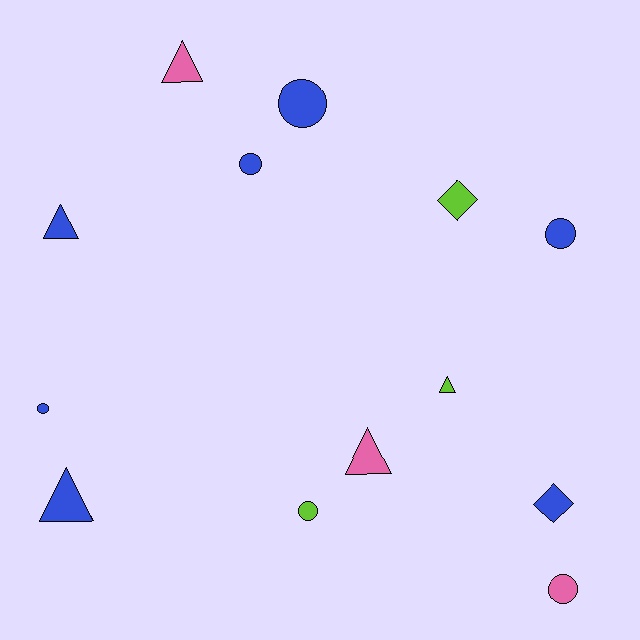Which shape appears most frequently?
Circle, with 6 objects.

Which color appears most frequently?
Blue, with 7 objects.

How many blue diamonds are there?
There is 1 blue diamond.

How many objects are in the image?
There are 13 objects.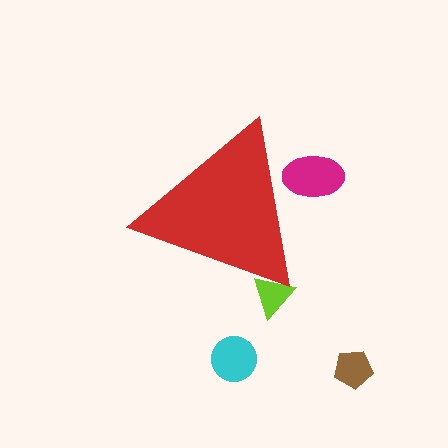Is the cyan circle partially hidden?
No, the cyan circle is fully visible.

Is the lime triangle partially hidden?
Yes, the lime triangle is partially hidden behind the red triangle.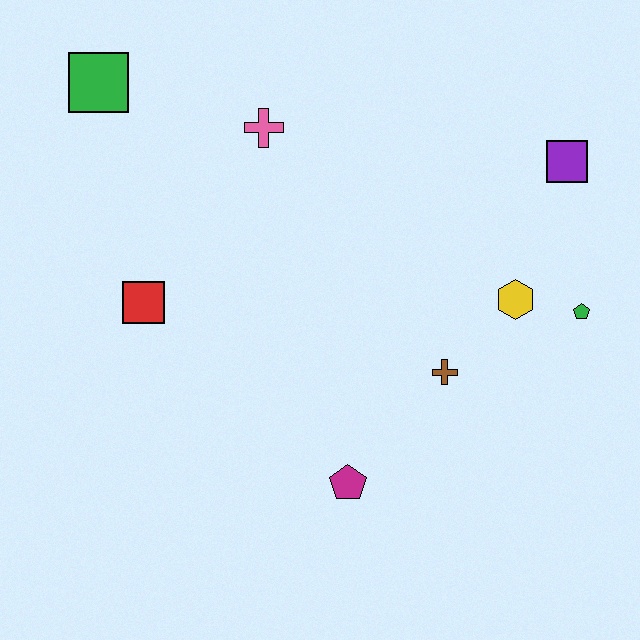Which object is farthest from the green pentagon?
The green square is farthest from the green pentagon.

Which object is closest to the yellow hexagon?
The green pentagon is closest to the yellow hexagon.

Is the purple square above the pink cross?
No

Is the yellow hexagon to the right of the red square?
Yes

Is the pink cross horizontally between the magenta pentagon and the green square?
Yes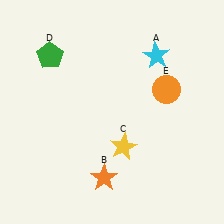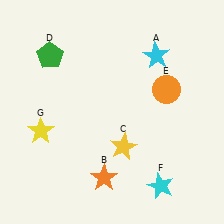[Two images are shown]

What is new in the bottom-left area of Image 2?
A yellow star (G) was added in the bottom-left area of Image 2.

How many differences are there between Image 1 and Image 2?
There are 2 differences between the two images.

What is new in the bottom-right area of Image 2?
A cyan star (F) was added in the bottom-right area of Image 2.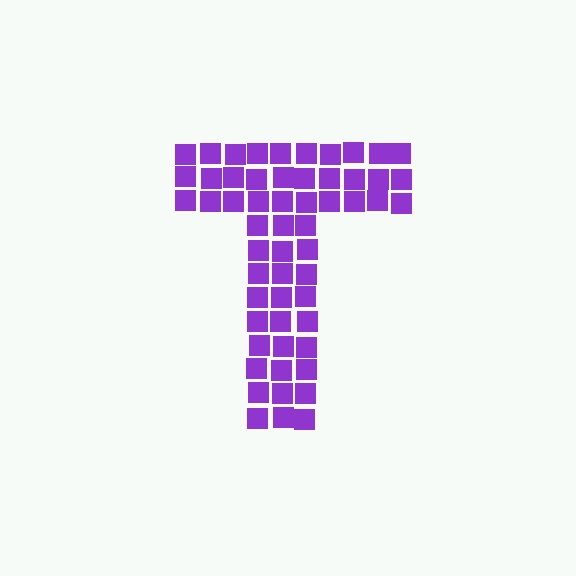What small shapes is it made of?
It is made of small squares.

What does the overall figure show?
The overall figure shows the letter T.